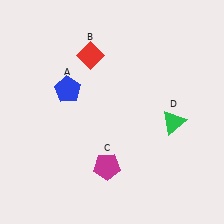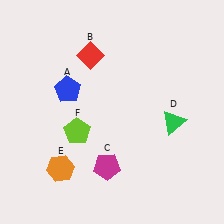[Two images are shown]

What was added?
An orange hexagon (E), a lime pentagon (F) were added in Image 2.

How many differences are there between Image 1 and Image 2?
There are 2 differences between the two images.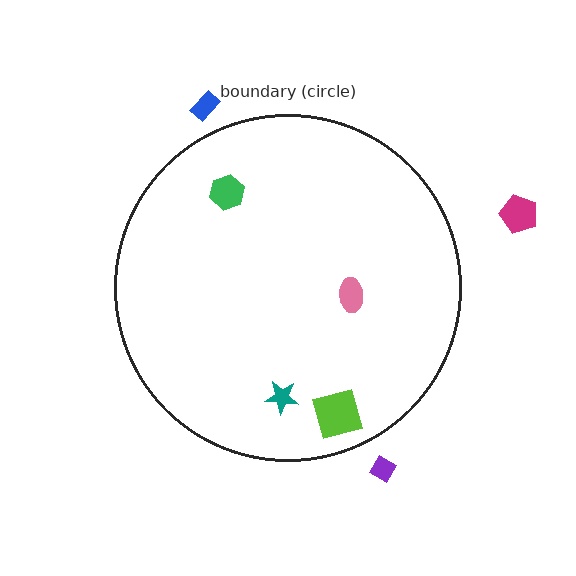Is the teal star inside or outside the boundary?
Inside.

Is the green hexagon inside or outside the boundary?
Inside.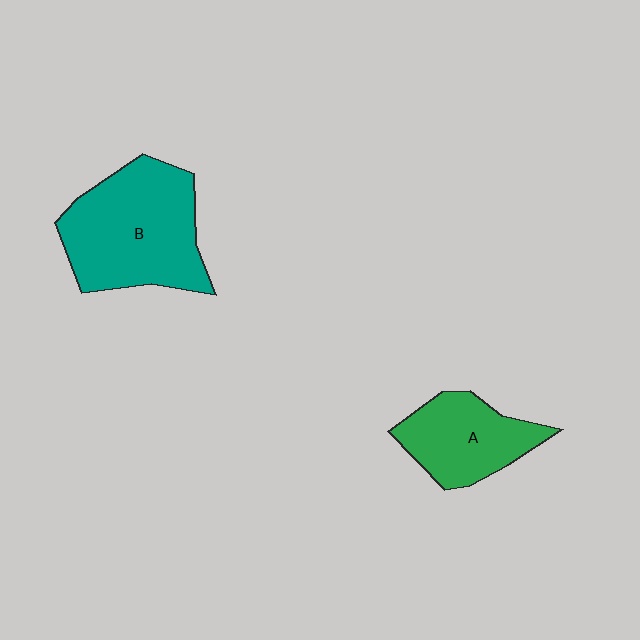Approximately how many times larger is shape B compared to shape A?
Approximately 1.6 times.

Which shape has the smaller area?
Shape A (green).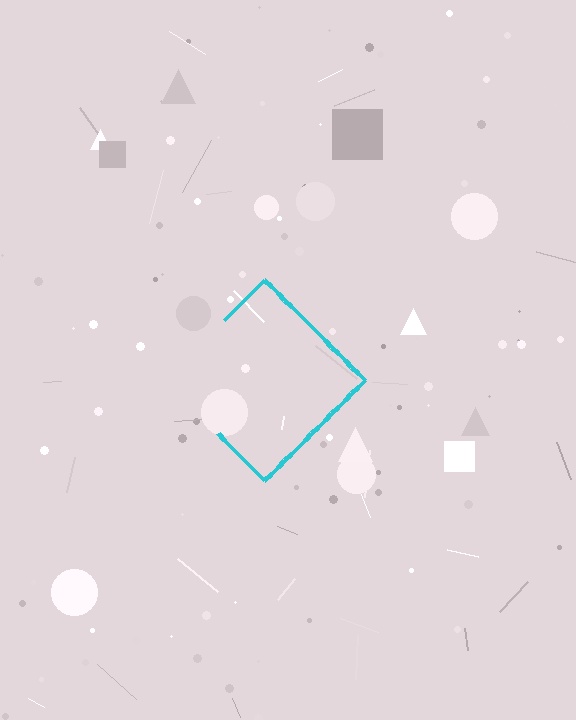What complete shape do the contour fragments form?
The contour fragments form a diamond.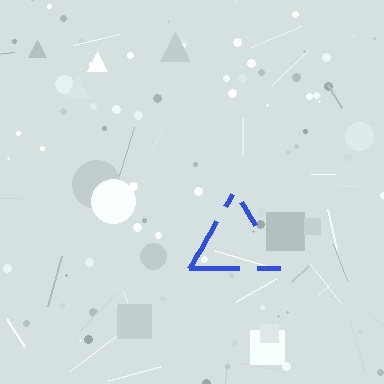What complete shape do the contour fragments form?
The contour fragments form a triangle.